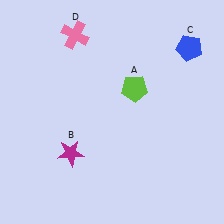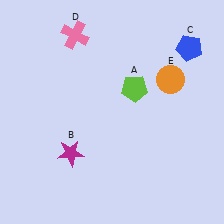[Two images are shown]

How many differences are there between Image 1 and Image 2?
There is 1 difference between the two images.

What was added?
An orange circle (E) was added in Image 2.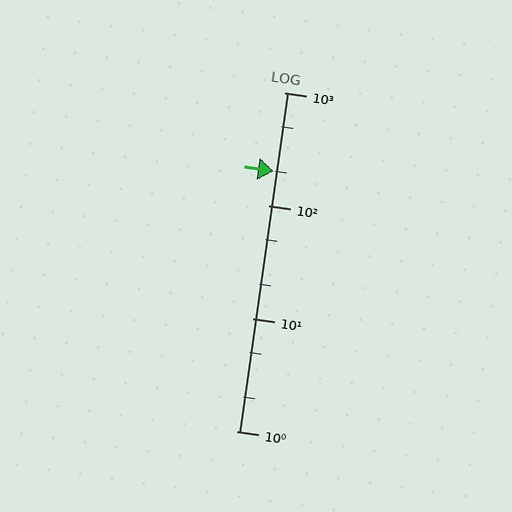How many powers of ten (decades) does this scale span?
The scale spans 3 decades, from 1 to 1000.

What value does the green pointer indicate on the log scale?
The pointer indicates approximately 200.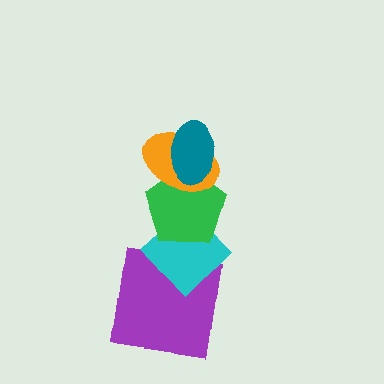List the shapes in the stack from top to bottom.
From top to bottom: the teal ellipse, the orange ellipse, the green pentagon, the cyan diamond, the purple square.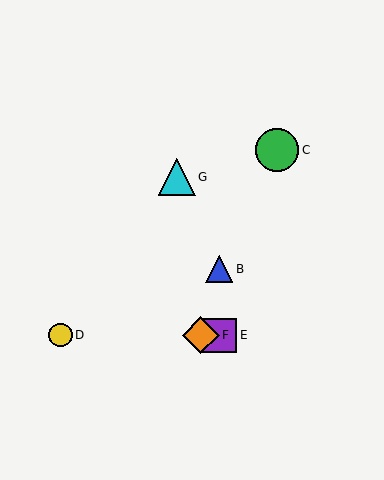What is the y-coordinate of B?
Object B is at y≈269.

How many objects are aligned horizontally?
4 objects (A, D, E, F) are aligned horizontally.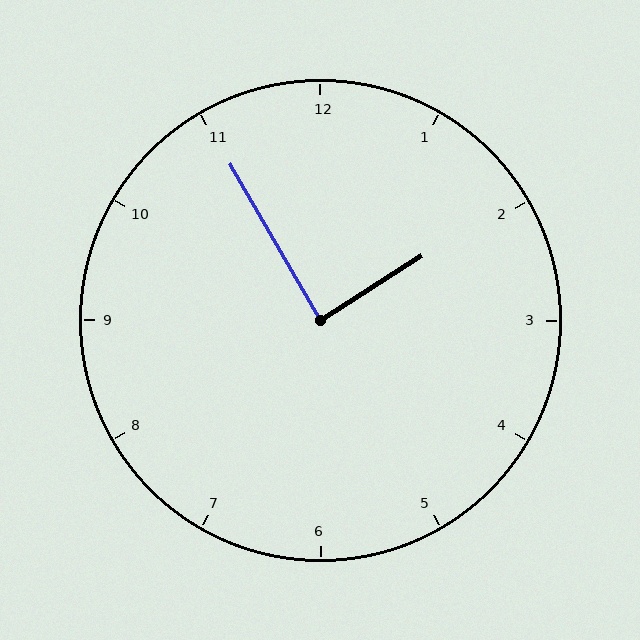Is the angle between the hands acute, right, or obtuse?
It is right.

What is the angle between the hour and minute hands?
Approximately 88 degrees.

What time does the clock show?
1:55.